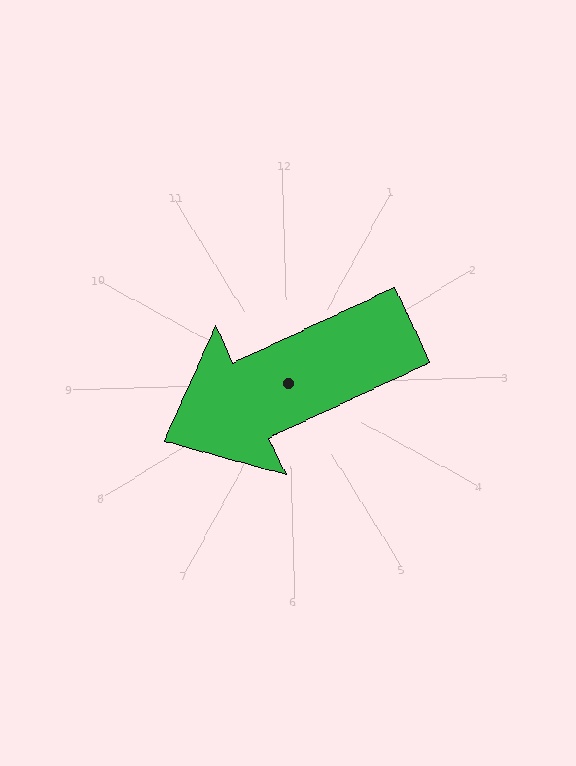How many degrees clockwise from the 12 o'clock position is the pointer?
Approximately 247 degrees.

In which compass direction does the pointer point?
Southwest.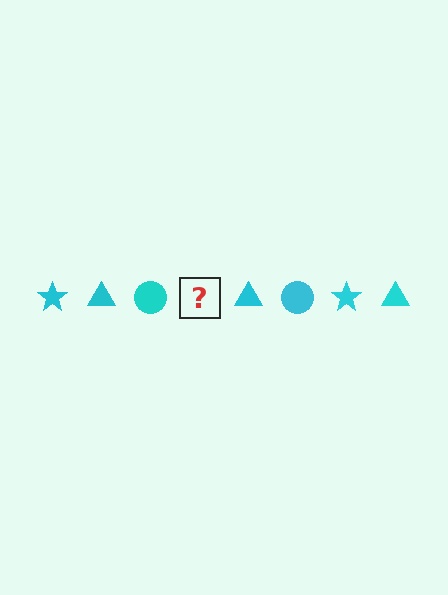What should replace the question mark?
The question mark should be replaced with a cyan star.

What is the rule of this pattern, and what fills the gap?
The rule is that the pattern cycles through star, triangle, circle shapes in cyan. The gap should be filled with a cyan star.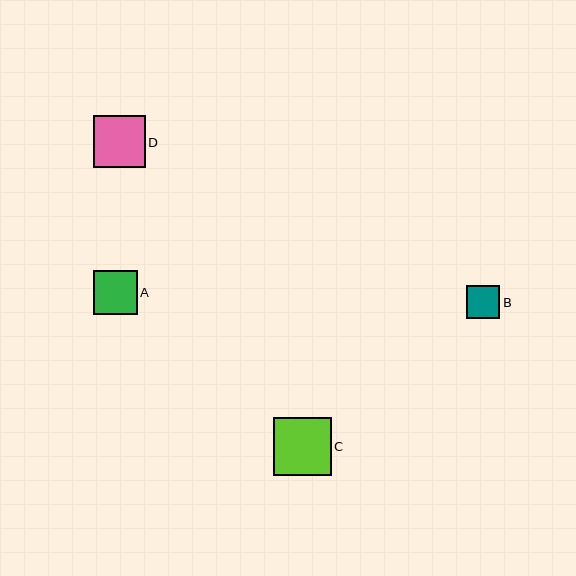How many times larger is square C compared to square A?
Square C is approximately 1.3 times the size of square A.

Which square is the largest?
Square C is the largest with a size of approximately 58 pixels.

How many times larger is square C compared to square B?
Square C is approximately 1.8 times the size of square B.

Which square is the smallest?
Square B is the smallest with a size of approximately 33 pixels.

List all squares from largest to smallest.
From largest to smallest: C, D, A, B.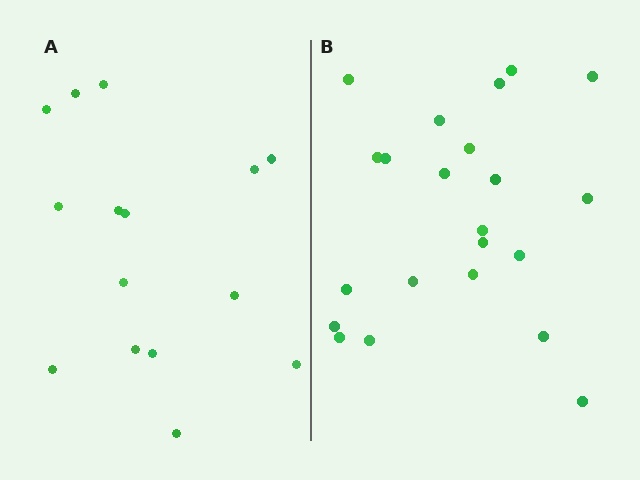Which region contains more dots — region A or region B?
Region B (the right region) has more dots.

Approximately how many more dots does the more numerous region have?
Region B has roughly 8 or so more dots than region A.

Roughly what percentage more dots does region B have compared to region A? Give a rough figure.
About 45% more.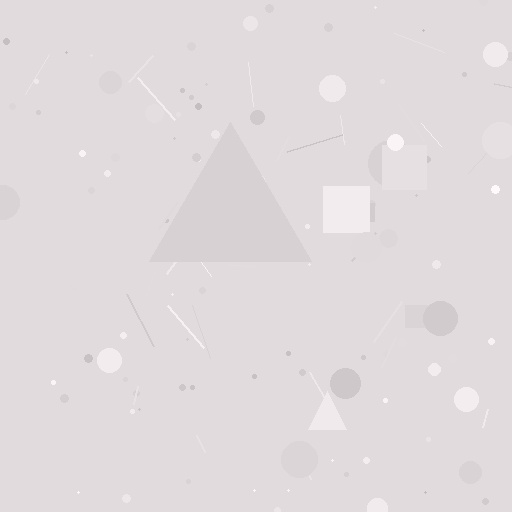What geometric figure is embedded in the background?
A triangle is embedded in the background.